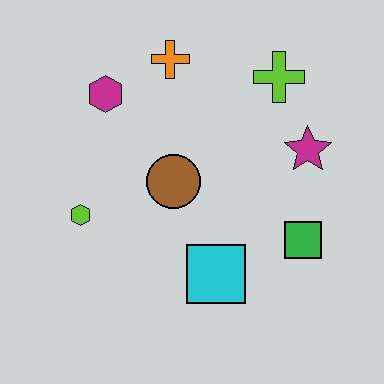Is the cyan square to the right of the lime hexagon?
Yes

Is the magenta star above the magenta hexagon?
No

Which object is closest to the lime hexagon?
The brown circle is closest to the lime hexagon.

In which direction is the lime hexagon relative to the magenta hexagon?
The lime hexagon is below the magenta hexagon.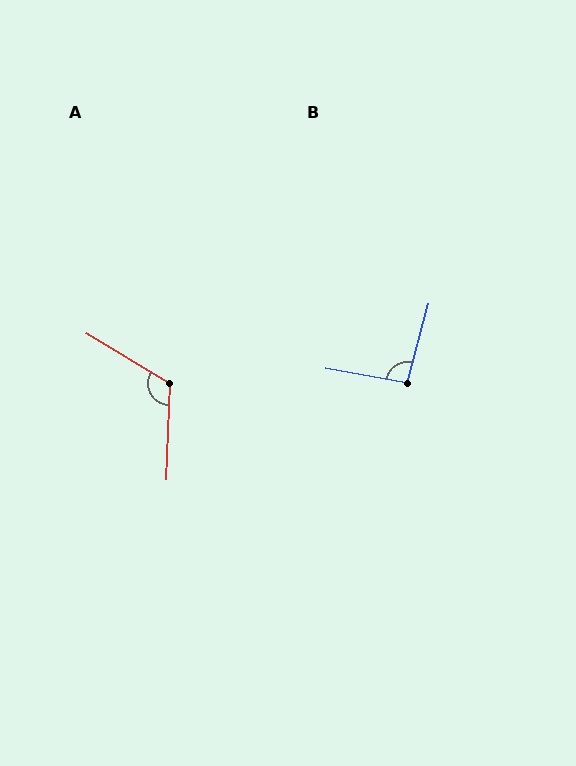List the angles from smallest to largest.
B (95°), A (119°).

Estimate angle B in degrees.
Approximately 95 degrees.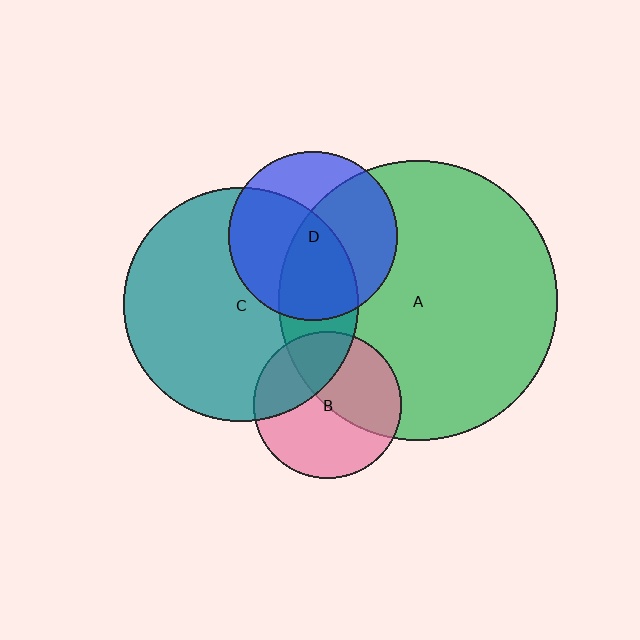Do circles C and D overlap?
Yes.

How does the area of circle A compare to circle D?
Approximately 2.7 times.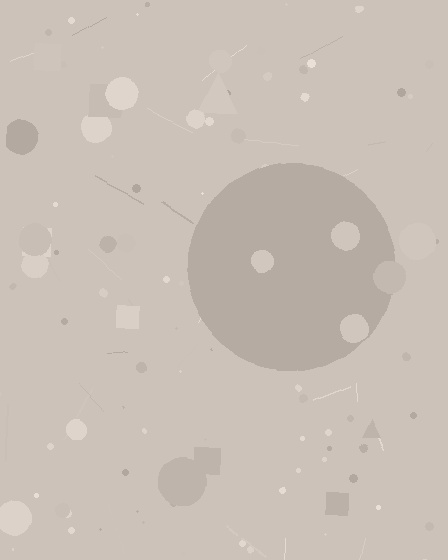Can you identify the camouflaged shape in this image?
The camouflaged shape is a circle.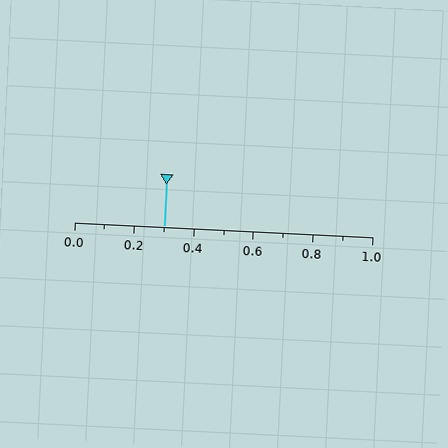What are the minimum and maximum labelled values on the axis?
The axis runs from 0.0 to 1.0.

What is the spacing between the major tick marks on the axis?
The major ticks are spaced 0.2 apart.